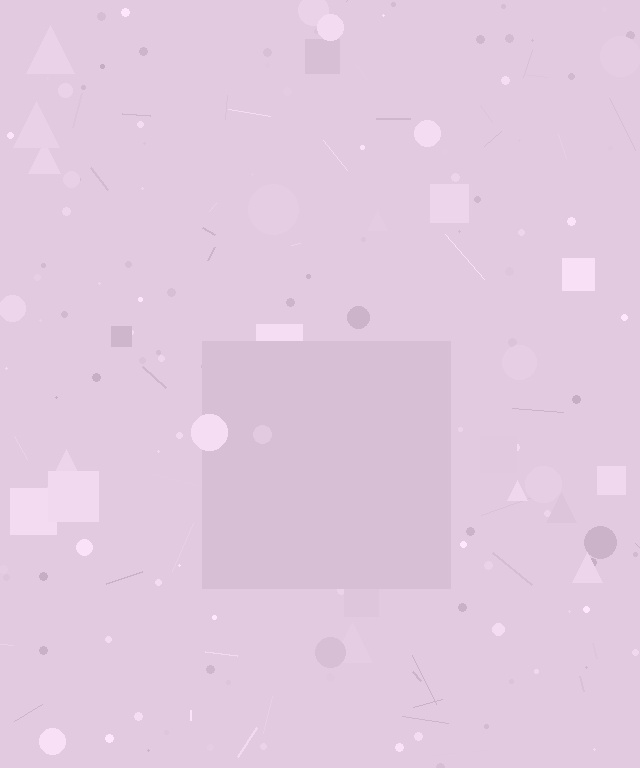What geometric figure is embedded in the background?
A square is embedded in the background.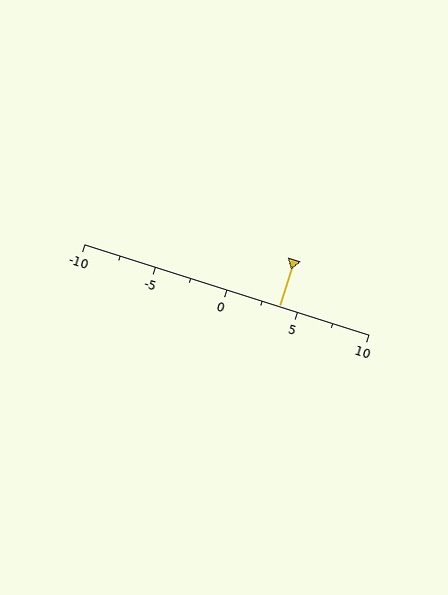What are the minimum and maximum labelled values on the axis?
The axis runs from -10 to 10.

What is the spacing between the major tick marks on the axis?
The major ticks are spaced 5 apart.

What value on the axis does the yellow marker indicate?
The marker indicates approximately 3.8.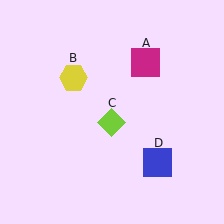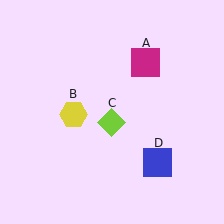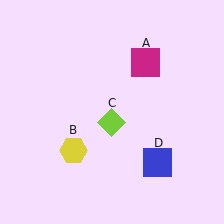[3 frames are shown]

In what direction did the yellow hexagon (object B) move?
The yellow hexagon (object B) moved down.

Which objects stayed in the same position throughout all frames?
Magenta square (object A) and lime diamond (object C) and blue square (object D) remained stationary.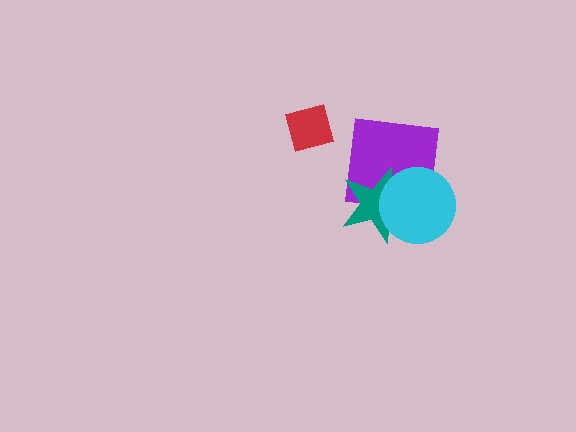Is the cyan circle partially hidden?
No, no other shape covers it.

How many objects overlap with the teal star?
2 objects overlap with the teal star.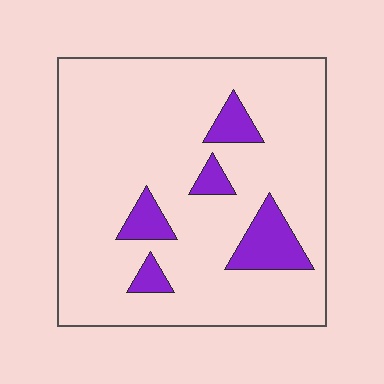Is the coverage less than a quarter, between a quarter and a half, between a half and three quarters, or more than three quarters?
Less than a quarter.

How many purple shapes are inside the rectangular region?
5.